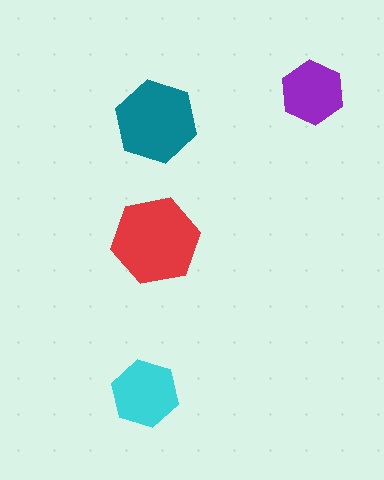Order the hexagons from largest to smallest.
the red one, the teal one, the cyan one, the purple one.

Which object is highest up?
The purple hexagon is topmost.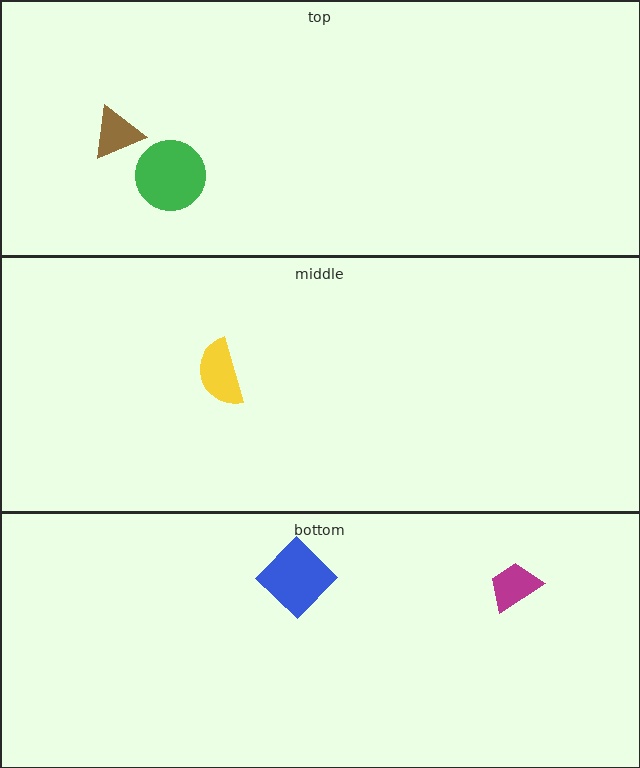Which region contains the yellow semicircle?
The middle region.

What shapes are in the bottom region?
The blue diamond, the magenta trapezoid.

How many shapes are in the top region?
2.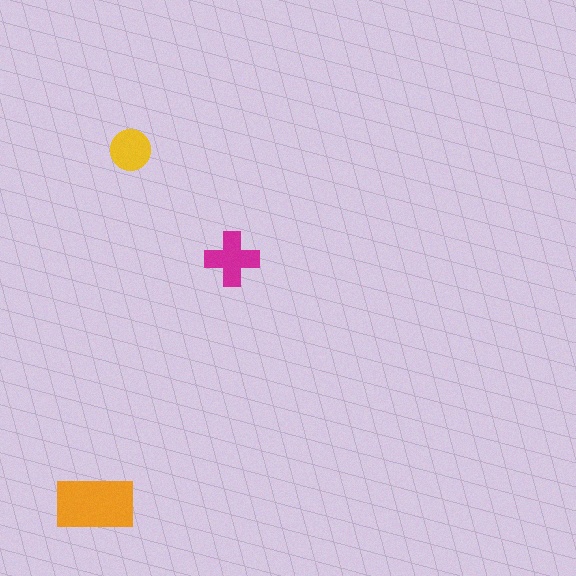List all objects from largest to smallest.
The orange rectangle, the magenta cross, the yellow circle.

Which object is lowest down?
The orange rectangle is bottommost.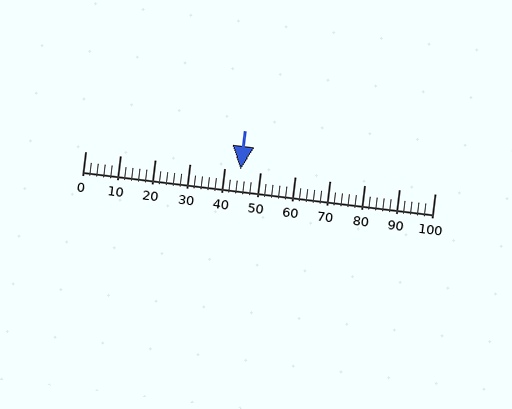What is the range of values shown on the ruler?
The ruler shows values from 0 to 100.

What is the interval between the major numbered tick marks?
The major tick marks are spaced 10 units apart.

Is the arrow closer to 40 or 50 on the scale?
The arrow is closer to 40.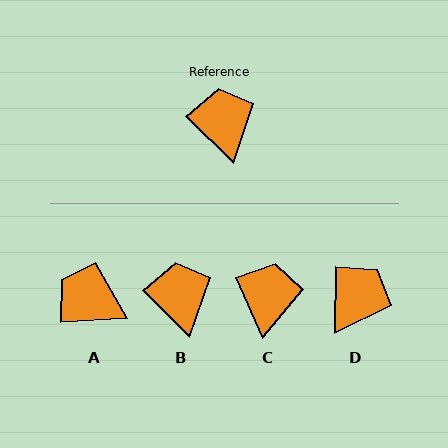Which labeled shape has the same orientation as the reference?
B.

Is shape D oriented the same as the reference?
No, it is off by about 45 degrees.